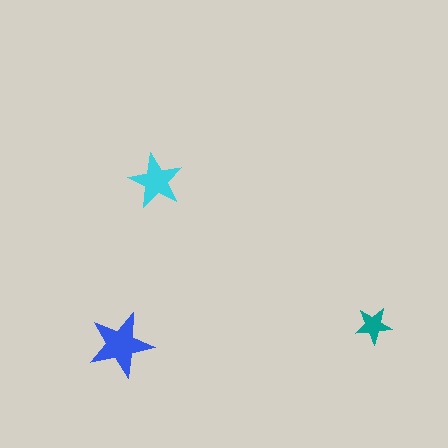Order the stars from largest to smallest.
the blue one, the cyan one, the teal one.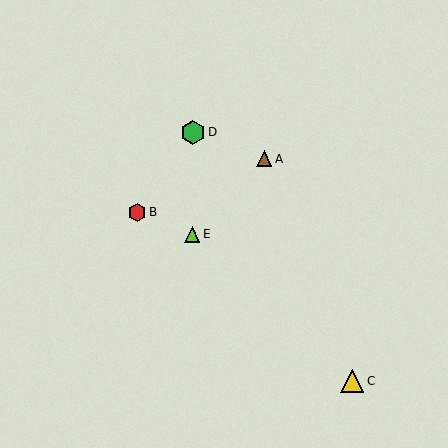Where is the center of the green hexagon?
The center of the green hexagon is at (193, 132).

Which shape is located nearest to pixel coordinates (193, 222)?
The lime triangle (labeled E) at (192, 234) is nearest to that location.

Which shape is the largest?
The green hexagon (labeled D) is the largest.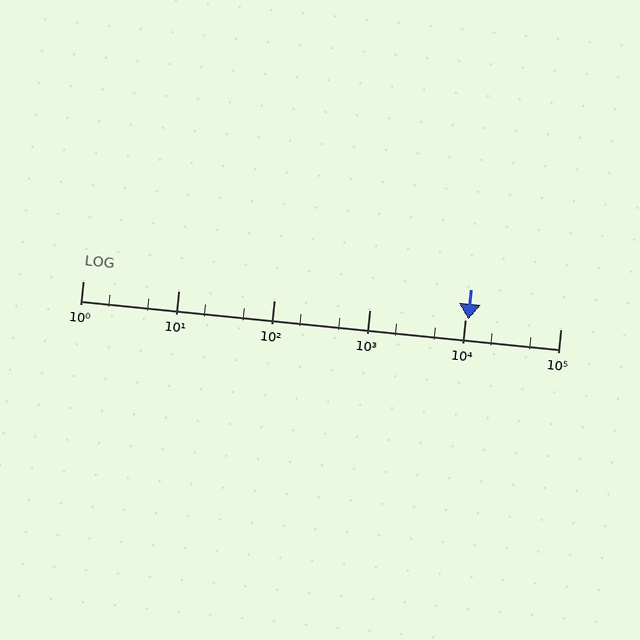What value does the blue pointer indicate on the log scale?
The pointer indicates approximately 11000.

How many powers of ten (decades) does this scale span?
The scale spans 5 decades, from 1 to 100000.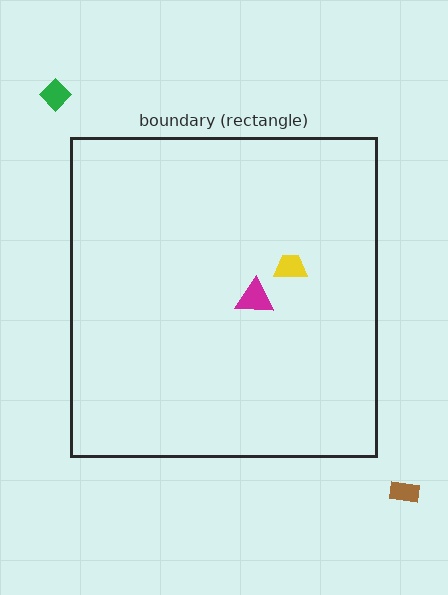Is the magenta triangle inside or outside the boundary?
Inside.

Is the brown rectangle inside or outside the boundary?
Outside.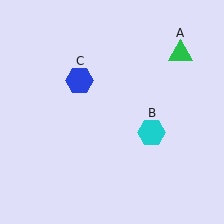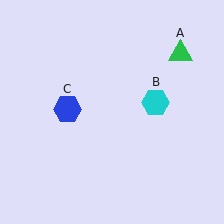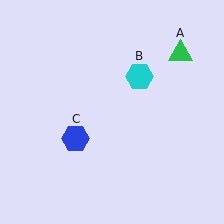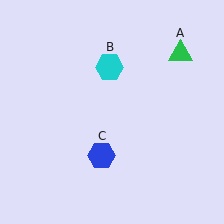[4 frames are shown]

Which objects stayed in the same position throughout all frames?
Green triangle (object A) remained stationary.